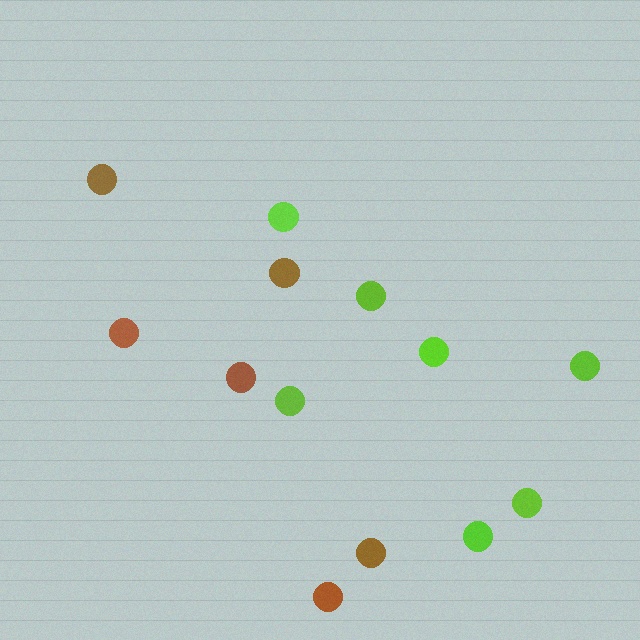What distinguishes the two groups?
There are 2 groups: one group of brown circles (6) and one group of lime circles (7).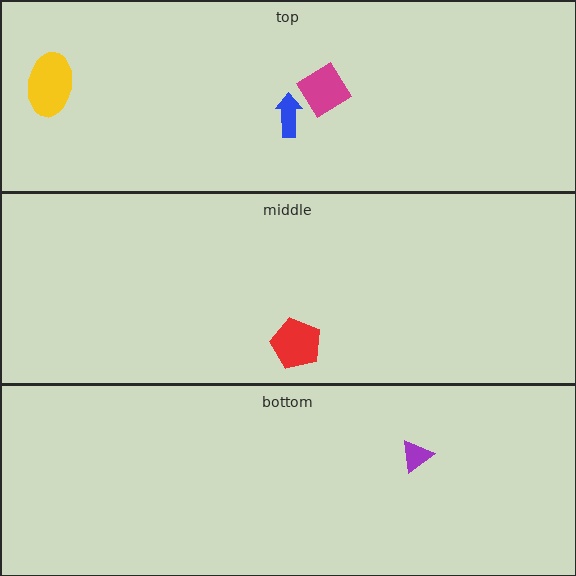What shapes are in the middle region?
The red pentagon.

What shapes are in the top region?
The magenta diamond, the yellow ellipse, the blue arrow.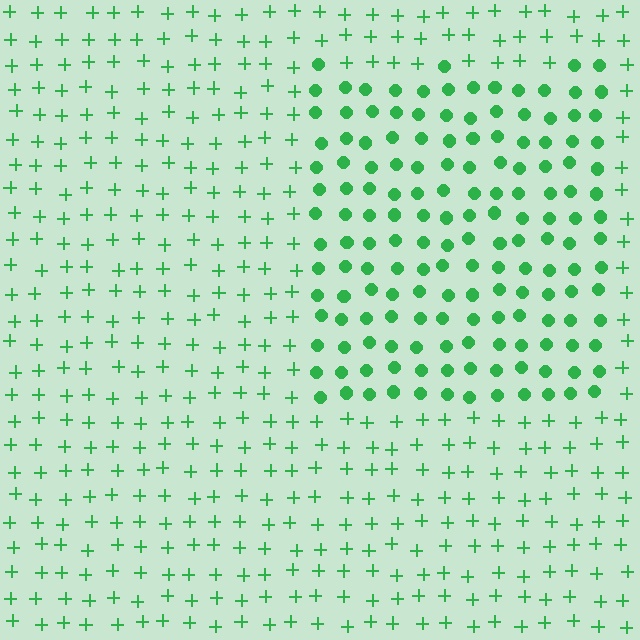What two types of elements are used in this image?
The image uses circles inside the rectangle region and plus signs outside it.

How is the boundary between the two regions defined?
The boundary is defined by a change in element shape: circles inside vs. plus signs outside. All elements share the same color and spacing.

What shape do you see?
I see a rectangle.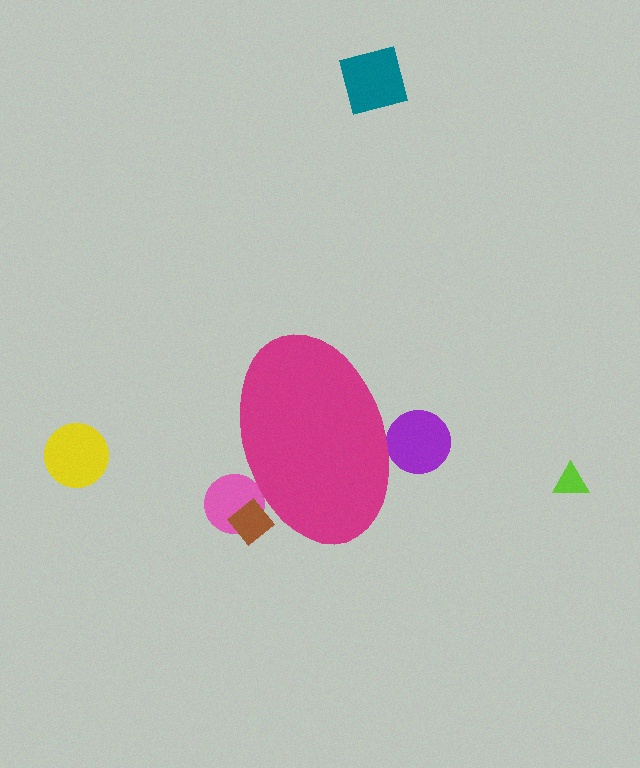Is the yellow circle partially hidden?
No, the yellow circle is fully visible.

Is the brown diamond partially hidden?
Yes, the brown diamond is partially hidden behind the magenta ellipse.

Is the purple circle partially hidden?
Yes, the purple circle is partially hidden behind the magenta ellipse.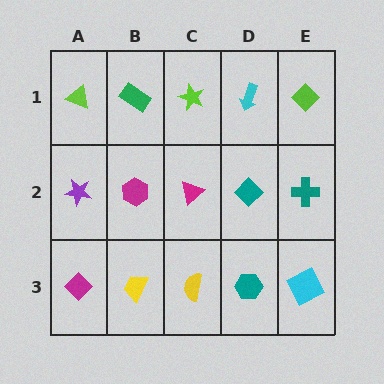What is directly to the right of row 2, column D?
A teal cross.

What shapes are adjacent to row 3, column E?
A teal cross (row 2, column E), a teal hexagon (row 3, column D).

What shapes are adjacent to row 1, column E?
A teal cross (row 2, column E), a cyan arrow (row 1, column D).